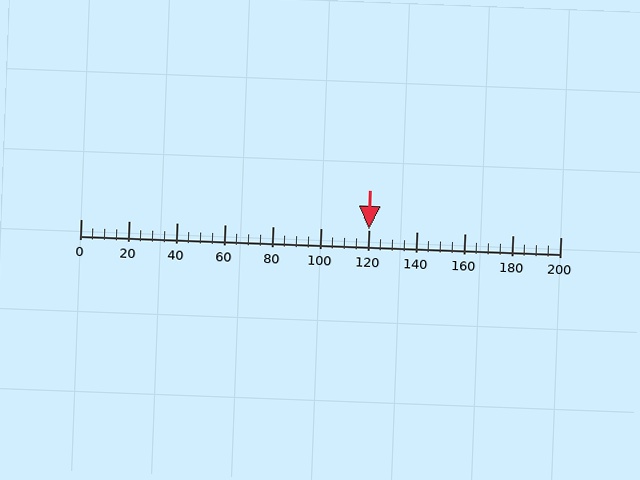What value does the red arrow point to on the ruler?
The red arrow points to approximately 120.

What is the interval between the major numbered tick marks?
The major tick marks are spaced 20 units apart.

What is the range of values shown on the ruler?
The ruler shows values from 0 to 200.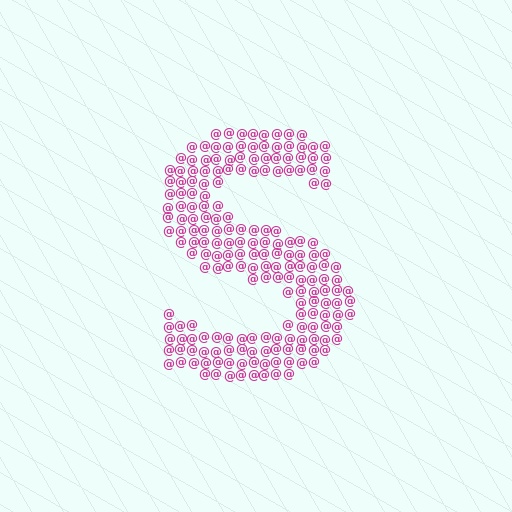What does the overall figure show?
The overall figure shows the letter S.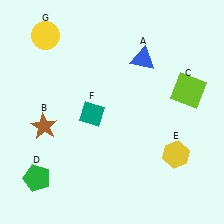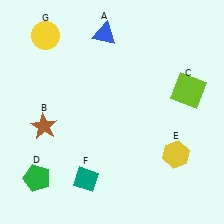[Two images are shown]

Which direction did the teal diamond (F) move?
The teal diamond (F) moved down.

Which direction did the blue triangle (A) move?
The blue triangle (A) moved left.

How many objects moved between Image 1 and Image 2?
2 objects moved between the two images.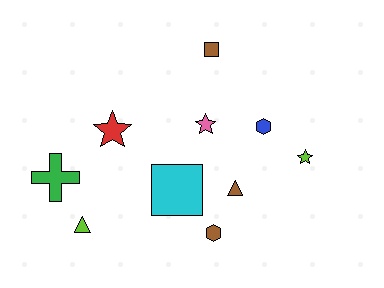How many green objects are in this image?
There is 1 green object.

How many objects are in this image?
There are 10 objects.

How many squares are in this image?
There are 2 squares.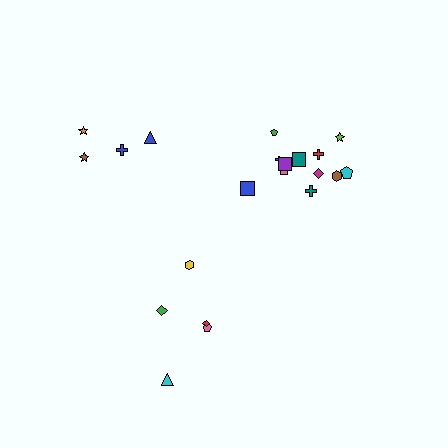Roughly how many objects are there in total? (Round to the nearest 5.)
Roughly 20 objects in total.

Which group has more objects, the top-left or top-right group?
The top-right group.